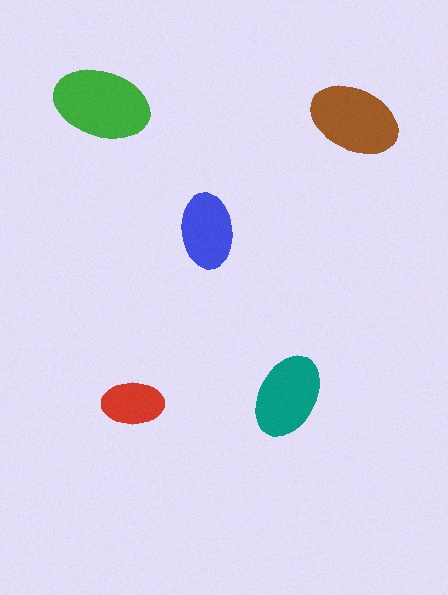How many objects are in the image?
There are 5 objects in the image.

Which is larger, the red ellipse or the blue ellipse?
The blue one.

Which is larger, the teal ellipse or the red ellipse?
The teal one.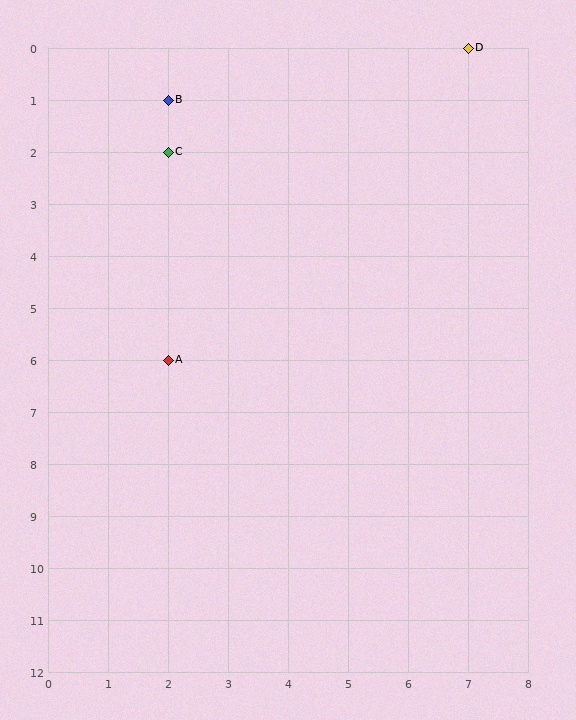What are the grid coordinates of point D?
Point D is at grid coordinates (7, 0).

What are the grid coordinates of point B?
Point B is at grid coordinates (2, 1).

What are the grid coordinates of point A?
Point A is at grid coordinates (2, 6).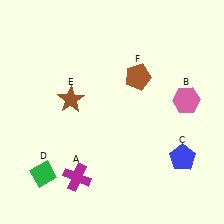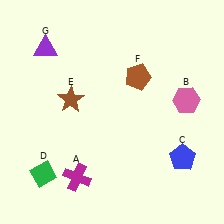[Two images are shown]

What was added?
A purple triangle (G) was added in Image 2.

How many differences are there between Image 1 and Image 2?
There is 1 difference between the two images.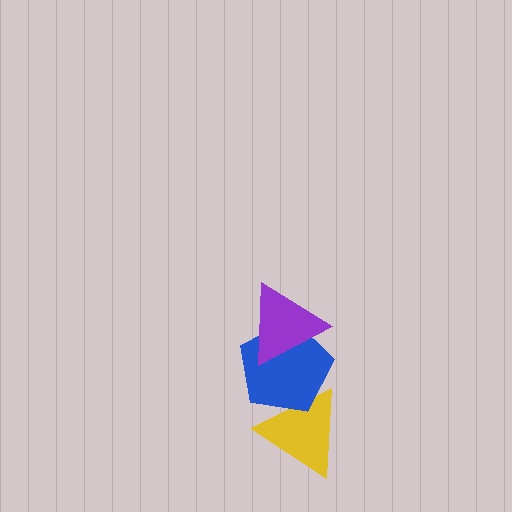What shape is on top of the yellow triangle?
The blue pentagon is on top of the yellow triangle.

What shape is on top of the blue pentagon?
The purple triangle is on top of the blue pentagon.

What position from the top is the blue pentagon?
The blue pentagon is 2nd from the top.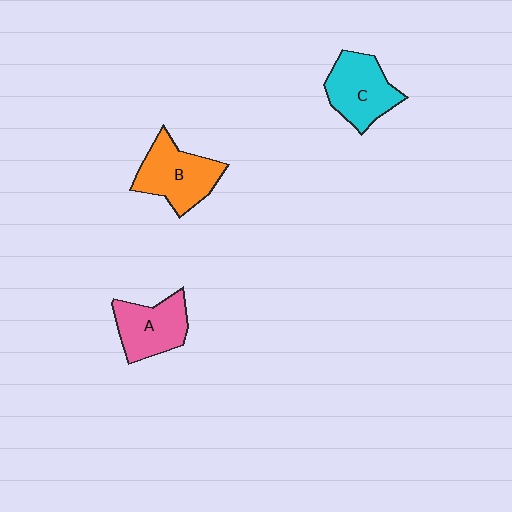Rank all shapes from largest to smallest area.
From largest to smallest: B (orange), C (cyan), A (pink).